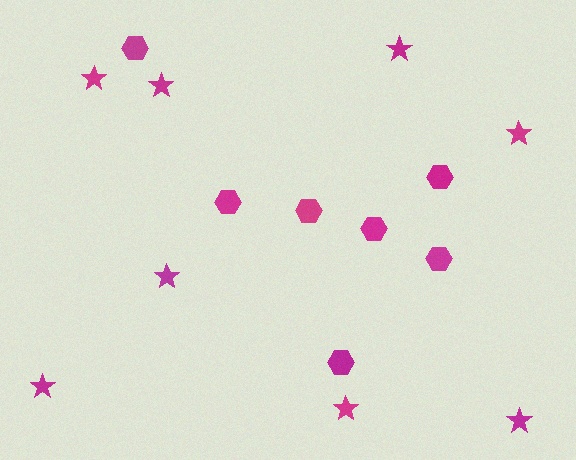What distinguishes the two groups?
There are 2 groups: one group of hexagons (7) and one group of stars (8).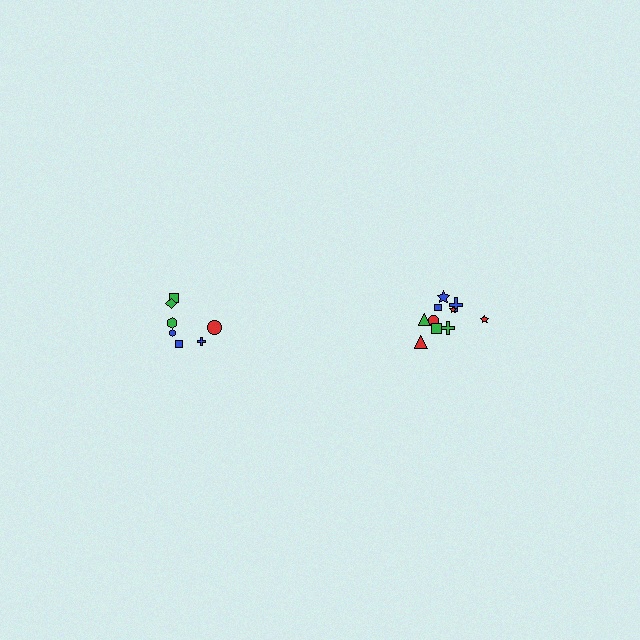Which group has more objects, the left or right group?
The right group.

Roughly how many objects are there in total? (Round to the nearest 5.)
Roughly 15 objects in total.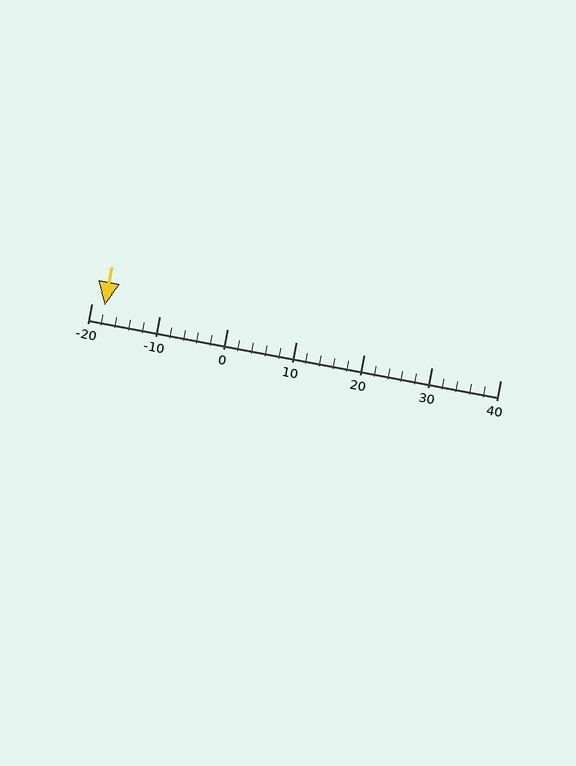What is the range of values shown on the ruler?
The ruler shows values from -20 to 40.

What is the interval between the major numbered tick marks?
The major tick marks are spaced 10 units apart.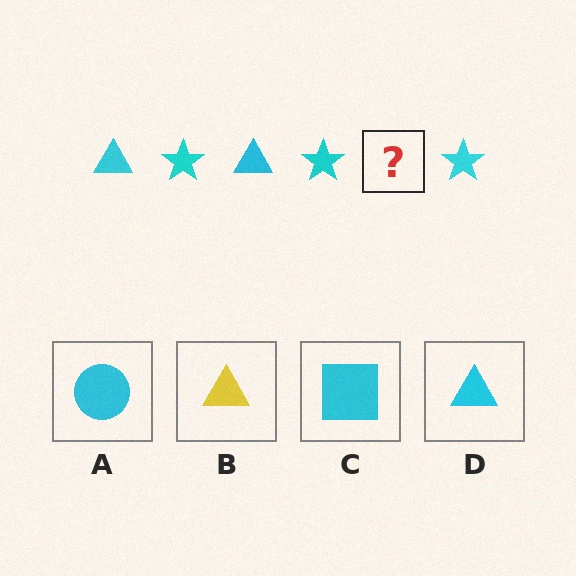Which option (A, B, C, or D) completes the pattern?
D.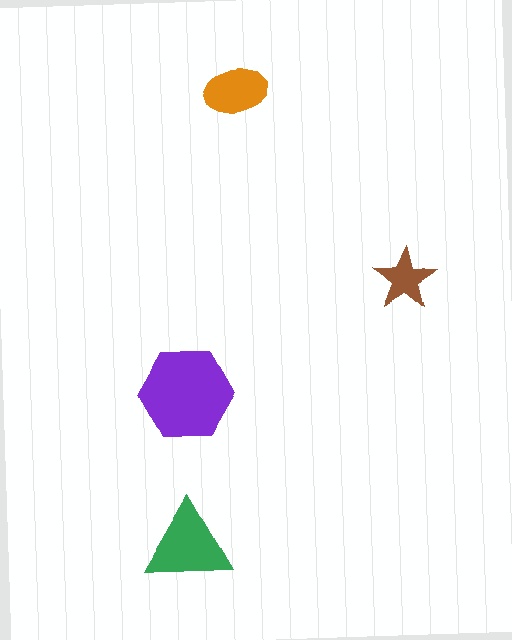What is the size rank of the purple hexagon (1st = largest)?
1st.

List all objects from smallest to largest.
The brown star, the orange ellipse, the green triangle, the purple hexagon.